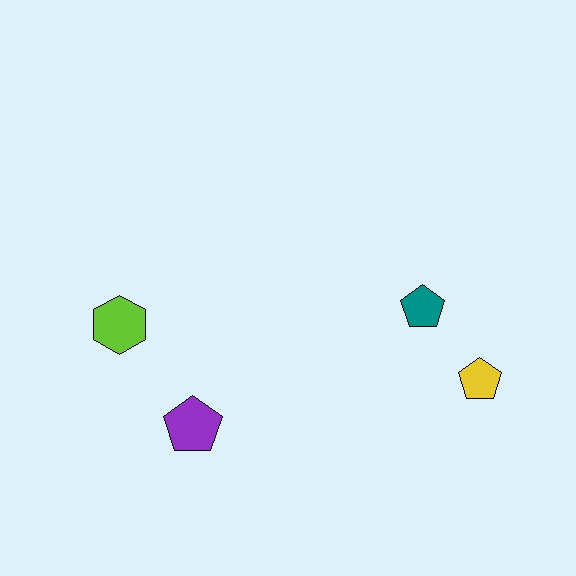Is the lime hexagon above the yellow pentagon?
Yes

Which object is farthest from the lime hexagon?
The yellow pentagon is farthest from the lime hexagon.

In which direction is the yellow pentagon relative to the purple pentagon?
The yellow pentagon is to the right of the purple pentagon.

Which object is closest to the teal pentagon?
The yellow pentagon is closest to the teal pentagon.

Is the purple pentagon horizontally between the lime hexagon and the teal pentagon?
Yes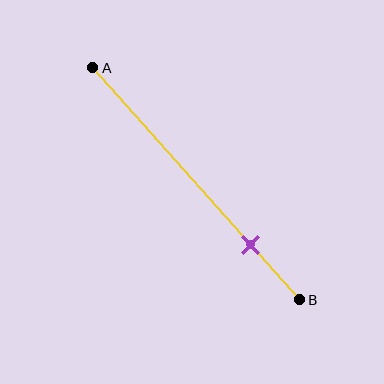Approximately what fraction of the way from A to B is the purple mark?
The purple mark is approximately 75% of the way from A to B.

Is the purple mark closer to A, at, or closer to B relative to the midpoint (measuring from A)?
The purple mark is closer to point B than the midpoint of segment AB.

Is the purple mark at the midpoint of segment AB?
No, the mark is at about 75% from A, not at the 50% midpoint.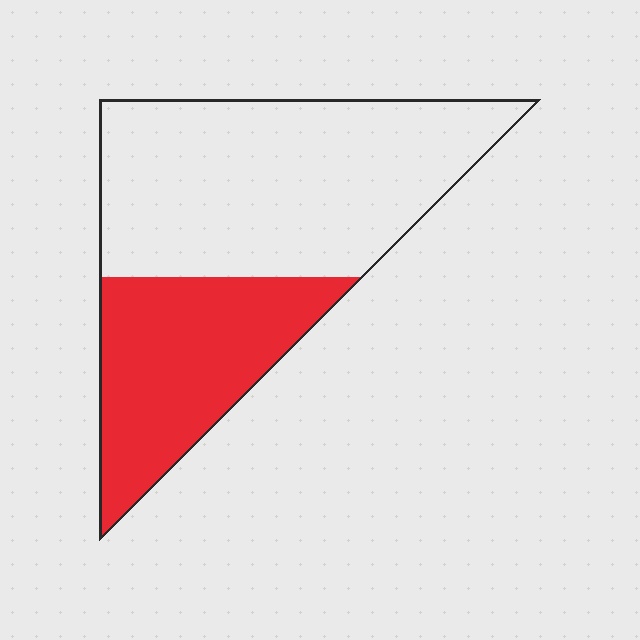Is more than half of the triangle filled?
No.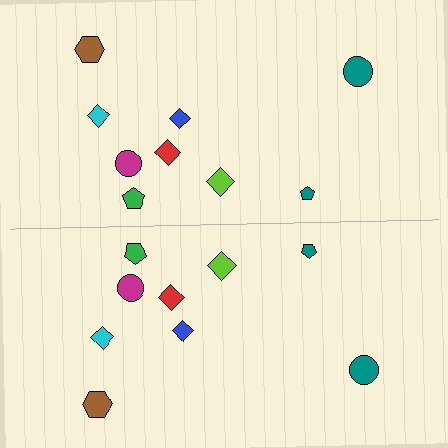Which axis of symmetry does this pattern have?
The pattern has a horizontal axis of symmetry running through the center of the image.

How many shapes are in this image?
There are 18 shapes in this image.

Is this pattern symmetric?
Yes, this pattern has bilateral (reflection) symmetry.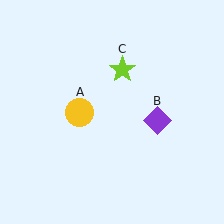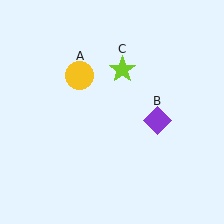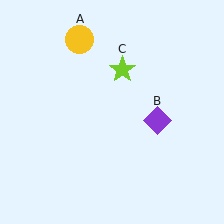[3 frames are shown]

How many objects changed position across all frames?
1 object changed position: yellow circle (object A).